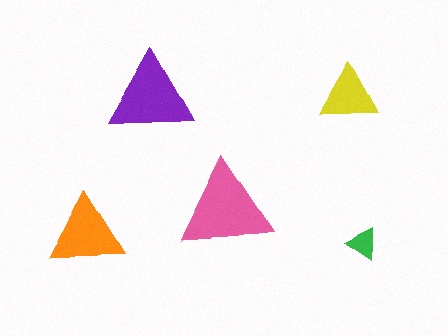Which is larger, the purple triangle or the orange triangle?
The purple one.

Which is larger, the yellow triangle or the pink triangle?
The pink one.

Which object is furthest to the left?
The orange triangle is leftmost.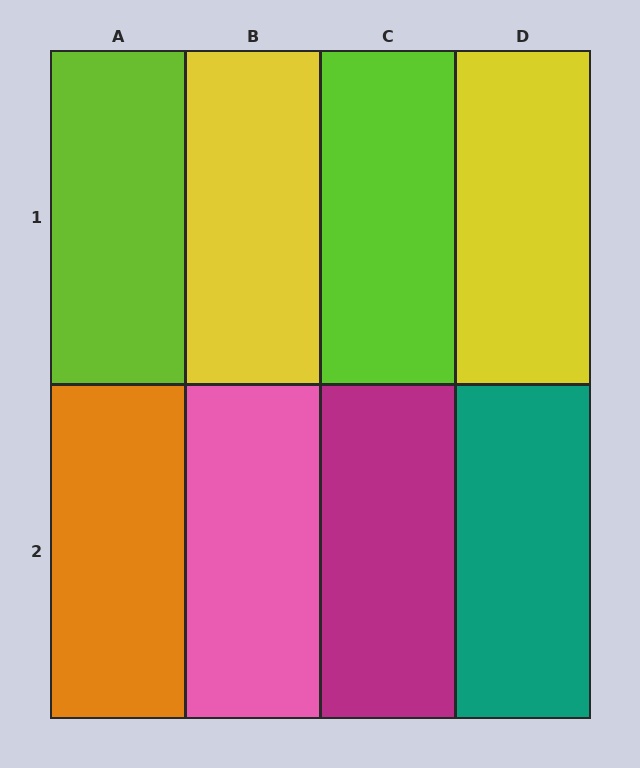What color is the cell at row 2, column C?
Magenta.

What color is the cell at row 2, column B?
Pink.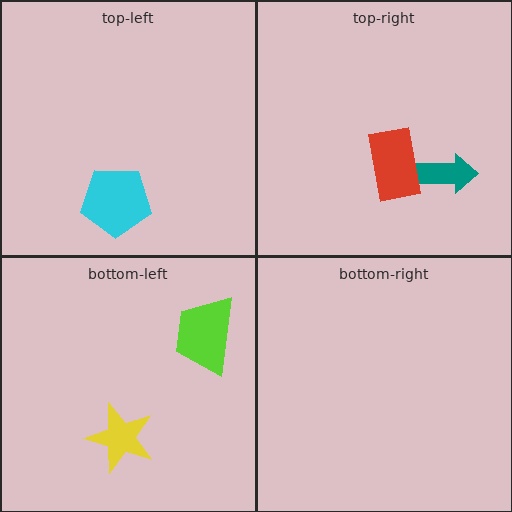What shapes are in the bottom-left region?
The lime trapezoid, the yellow star.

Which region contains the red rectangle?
The top-right region.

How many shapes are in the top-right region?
2.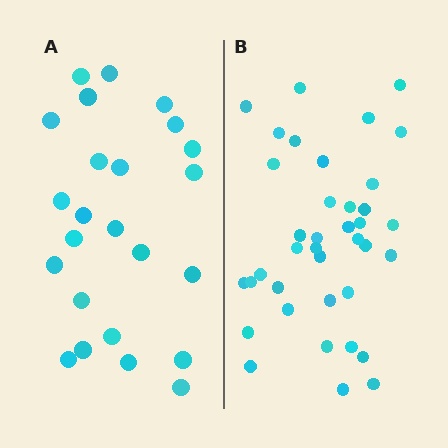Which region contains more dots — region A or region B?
Region B (the right region) has more dots.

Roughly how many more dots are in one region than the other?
Region B has approximately 15 more dots than region A.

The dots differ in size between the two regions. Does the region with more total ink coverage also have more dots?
No. Region A has more total ink coverage because its dots are larger, but region B actually contains more individual dots. Total area can be misleading — the number of items is what matters here.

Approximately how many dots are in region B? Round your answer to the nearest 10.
About 40 dots. (The exact count is 38, which rounds to 40.)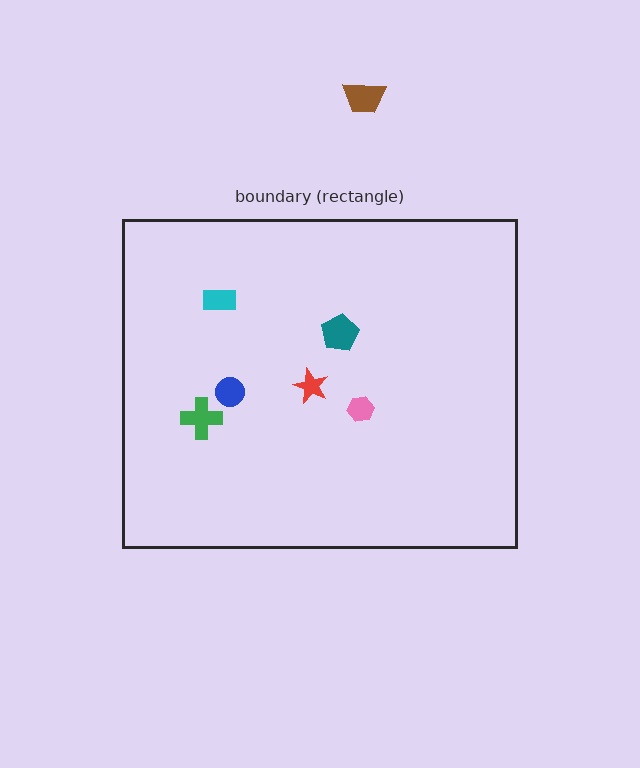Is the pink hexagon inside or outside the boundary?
Inside.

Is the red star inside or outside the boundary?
Inside.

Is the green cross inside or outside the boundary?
Inside.